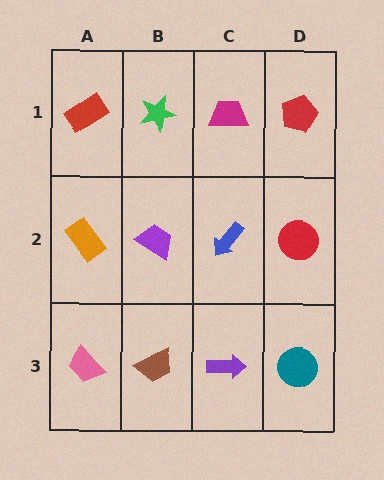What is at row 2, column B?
A purple trapezoid.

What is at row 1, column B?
A green star.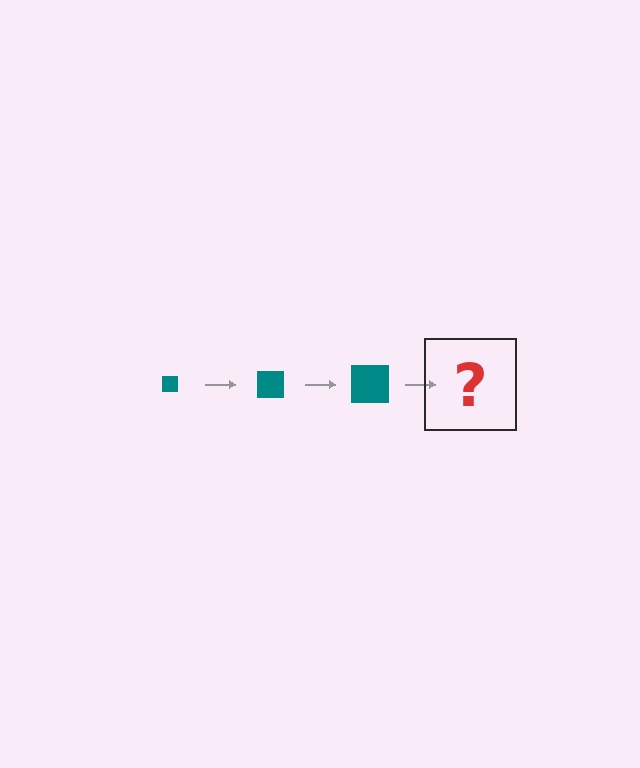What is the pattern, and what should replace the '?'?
The pattern is that the square gets progressively larger each step. The '?' should be a teal square, larger than the previous one.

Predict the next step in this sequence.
The next step is a teal square, larger than the previous one.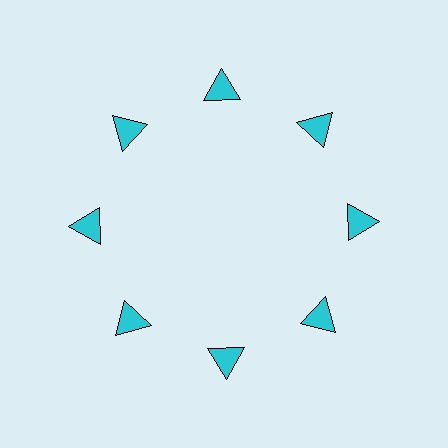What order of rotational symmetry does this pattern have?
This pattern has 8-fold rotational symmetry.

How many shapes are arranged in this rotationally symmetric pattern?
There are 8 shapes, arranged in 8 groups of 1.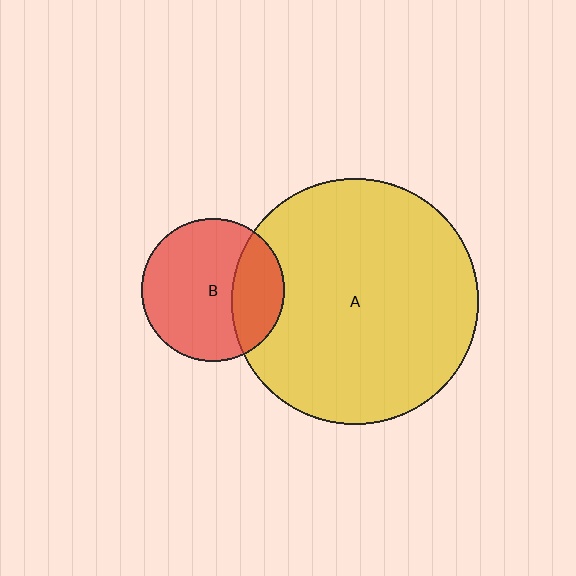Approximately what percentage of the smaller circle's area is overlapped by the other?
Approximately 30%.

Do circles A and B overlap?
Yes.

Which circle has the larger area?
Circle A (yellow).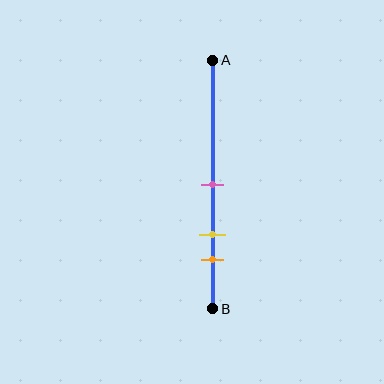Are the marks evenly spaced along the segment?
Yes, the marks are approximately evenly spaced.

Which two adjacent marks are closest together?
The yellow and orange marks are the closest adjacent pair.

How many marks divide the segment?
There are 3 marks dividing the segment.